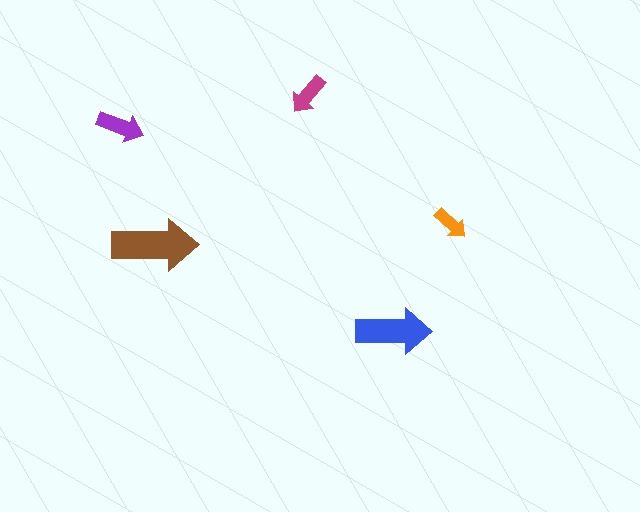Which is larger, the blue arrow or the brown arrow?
The brown one.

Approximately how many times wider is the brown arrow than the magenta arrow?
About 2 times wider.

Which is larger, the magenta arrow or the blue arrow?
The blue one.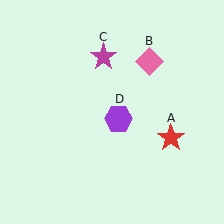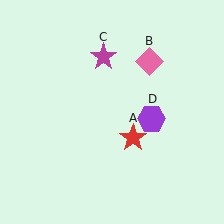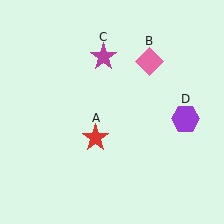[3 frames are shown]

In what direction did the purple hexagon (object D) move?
The purple hexagon (object D) moved right.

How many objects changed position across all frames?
2 objects changed position: red star (object A), purple hexagon (object D).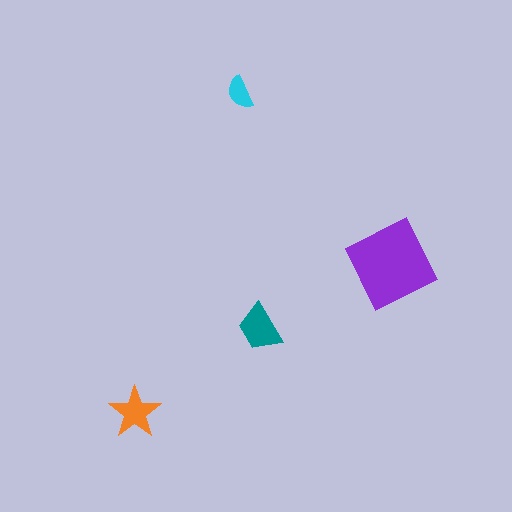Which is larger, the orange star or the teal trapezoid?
The teal trapezoid.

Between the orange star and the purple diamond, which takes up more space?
The purple diamond.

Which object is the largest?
The purple diamond.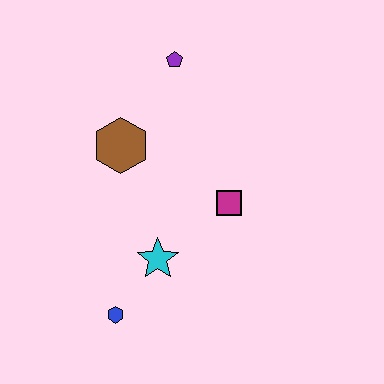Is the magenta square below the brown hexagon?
Yes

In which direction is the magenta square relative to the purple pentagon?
The magenta square is below the purple pentagon.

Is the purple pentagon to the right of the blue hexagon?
Yes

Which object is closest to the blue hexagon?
The cyan star is closest to the blue hexagon.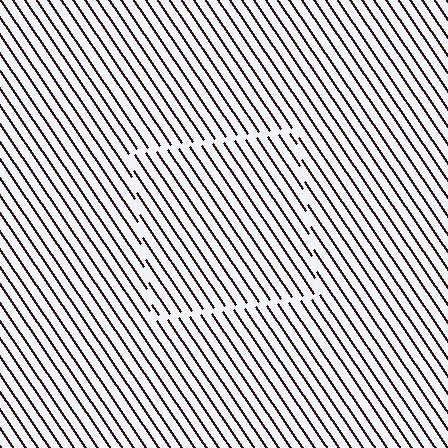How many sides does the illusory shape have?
4 sides — the line-ends trace a square.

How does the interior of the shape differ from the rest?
The interior of the shape contains the same grating, shifted by half a period — the contour is defined by the phase discontinuity where line-ends from the inner and outer gratings abut.